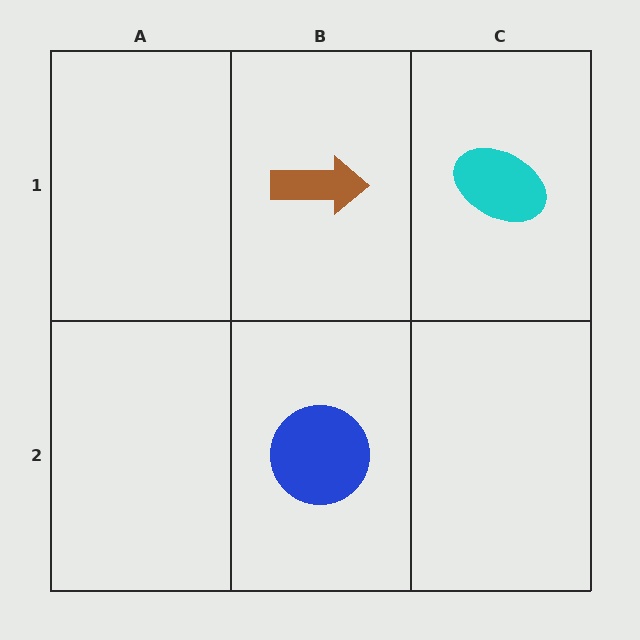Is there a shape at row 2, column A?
No, that cell is empty.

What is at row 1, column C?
A cyan ellipse.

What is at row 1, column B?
A brown arrow.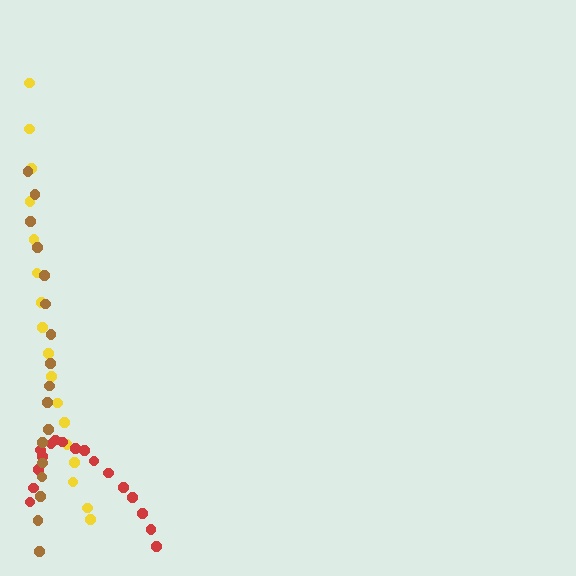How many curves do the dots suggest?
There are 3 distinct paths.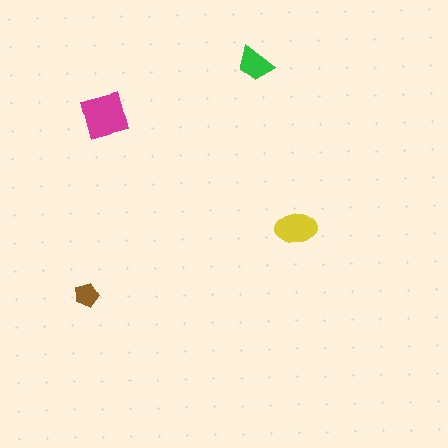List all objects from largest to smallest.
The magenta square, the yellow ellipse, the green trapezoid, the brown pentagon.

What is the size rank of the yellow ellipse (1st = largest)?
2nd.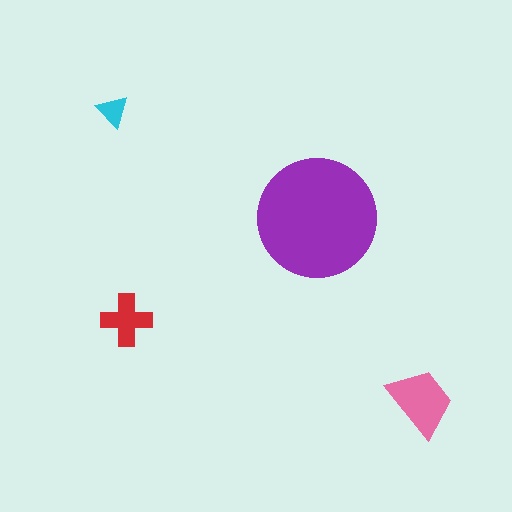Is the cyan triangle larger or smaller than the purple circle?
Smaller.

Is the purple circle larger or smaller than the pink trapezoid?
Larger.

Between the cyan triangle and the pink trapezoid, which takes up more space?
The pink trapezoid.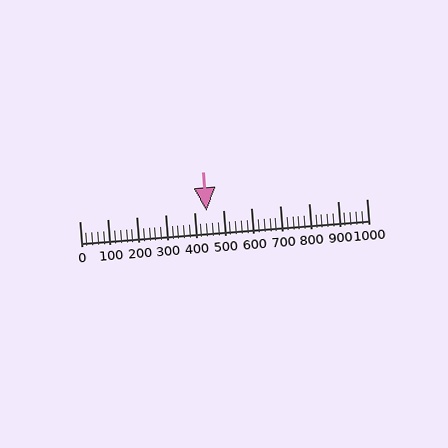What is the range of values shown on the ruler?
The ruler shows values from 0 to 1000.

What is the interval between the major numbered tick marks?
The major tick marks are spaced 100 units apart.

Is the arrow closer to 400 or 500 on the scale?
The arrow is closer to 400.